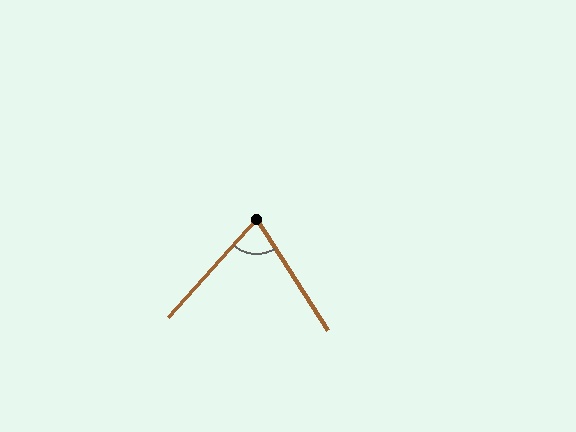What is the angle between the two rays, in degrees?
Approximately 75 degrees.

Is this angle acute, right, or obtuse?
It is acute.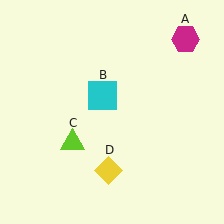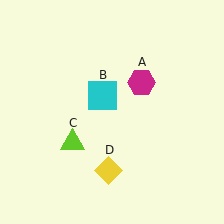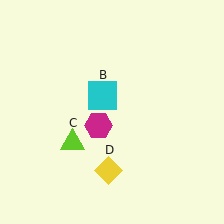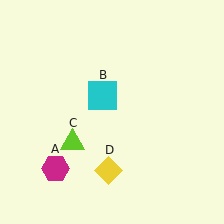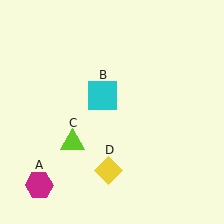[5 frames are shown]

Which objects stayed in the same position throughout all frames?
Cyan square (object B) and lime triangle (object C) and yellow diamond (object D) remained stationary.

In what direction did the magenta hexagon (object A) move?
The magenta hexagon (object A) moved down and to the left.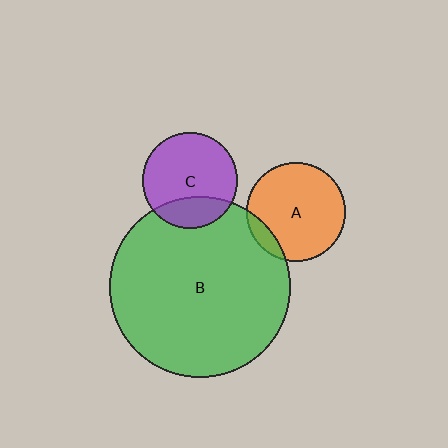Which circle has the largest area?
Circle B (green).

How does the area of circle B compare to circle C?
Approximately 3.6 times.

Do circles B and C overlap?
Yes.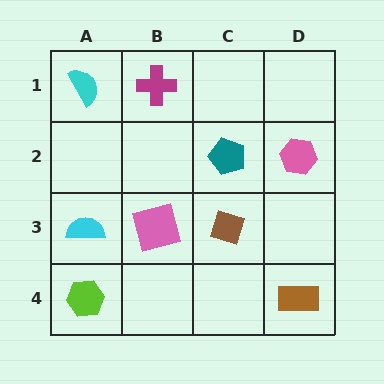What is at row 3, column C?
A brown diamond.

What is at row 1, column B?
A magenta cross.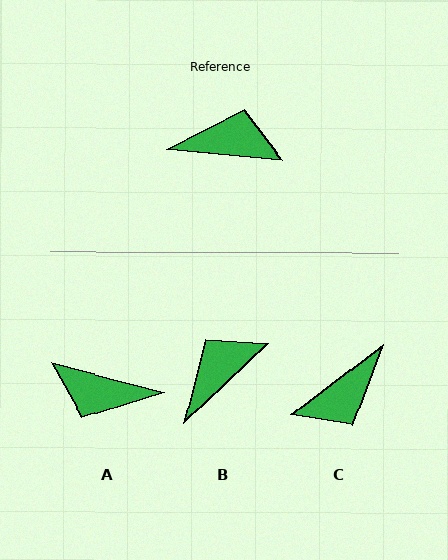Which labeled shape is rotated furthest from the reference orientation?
A, about 171 degrees away.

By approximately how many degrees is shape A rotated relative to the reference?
Approximately 171 degrees counter-clockwise.